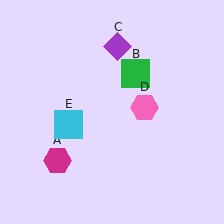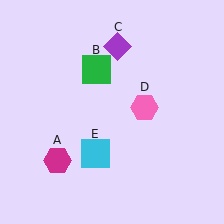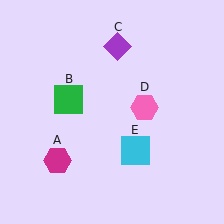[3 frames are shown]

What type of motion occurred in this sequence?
The green square (object B), cyan square (object E) rotated counterclockwise around the center of the scene.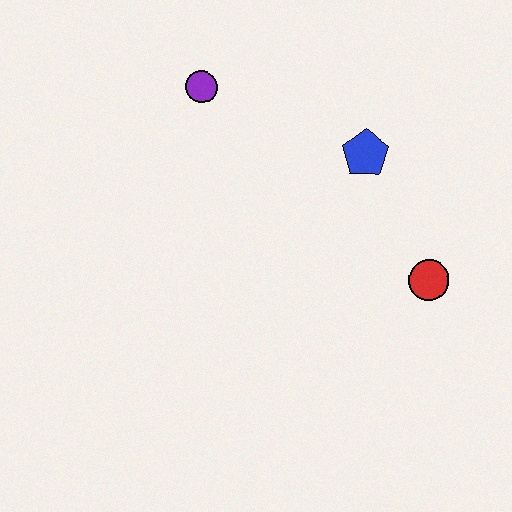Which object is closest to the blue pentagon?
The red circle is closest to the blue pentagon.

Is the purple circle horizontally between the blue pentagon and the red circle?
No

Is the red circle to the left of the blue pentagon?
No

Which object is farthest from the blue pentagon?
The purple circle is farthest from the blue pentagon.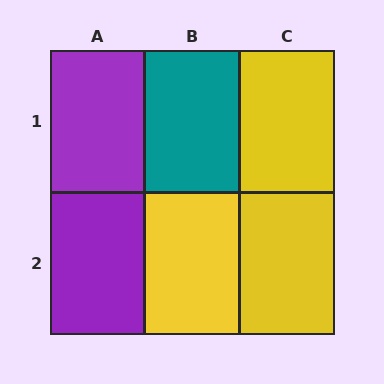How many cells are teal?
1 cell is teal.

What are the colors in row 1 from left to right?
Purple, teal, yellow.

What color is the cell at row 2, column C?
Yellow.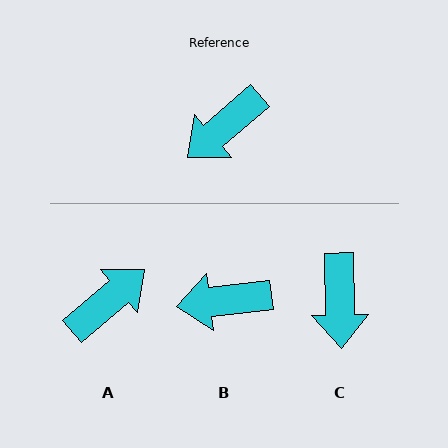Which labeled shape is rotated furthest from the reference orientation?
A, about 180 degrees away.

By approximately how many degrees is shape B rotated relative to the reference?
Approximately 34 degrees clockwise.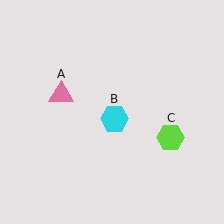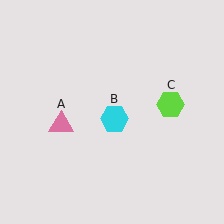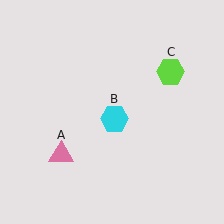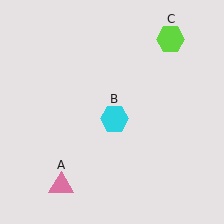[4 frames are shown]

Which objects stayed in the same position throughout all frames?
Cyan hexagon (object B) remained stationary.